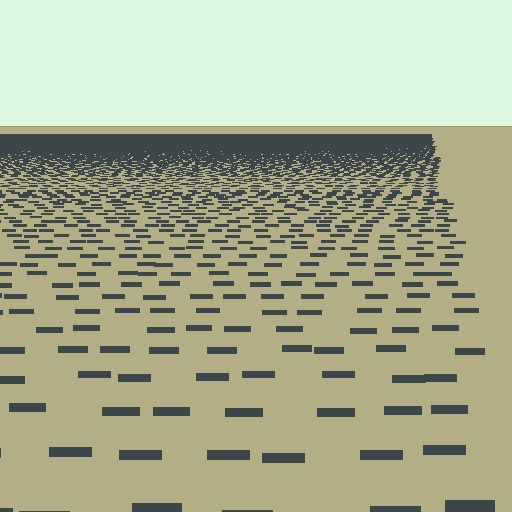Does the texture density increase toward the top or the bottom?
Density increases toward the top.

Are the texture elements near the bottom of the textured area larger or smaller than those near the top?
Larger. Near the bottom, elements are closer to the viewer and appear at a bigger on-screen size.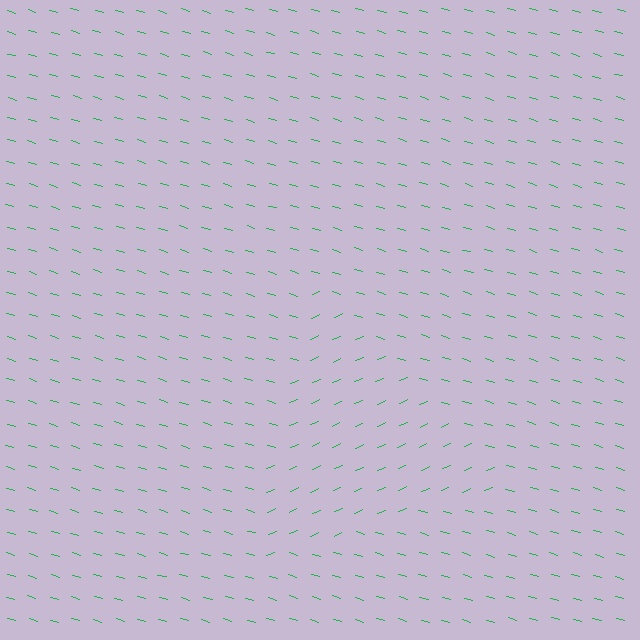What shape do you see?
I see a triangle.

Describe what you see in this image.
The image is filled with small green line segments. A triangle region in the image has lines oriented differently from the surrounding lines, creating a visible texture boundary.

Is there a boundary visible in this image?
Yes, there is a texture boundary formed by a change in line orientation.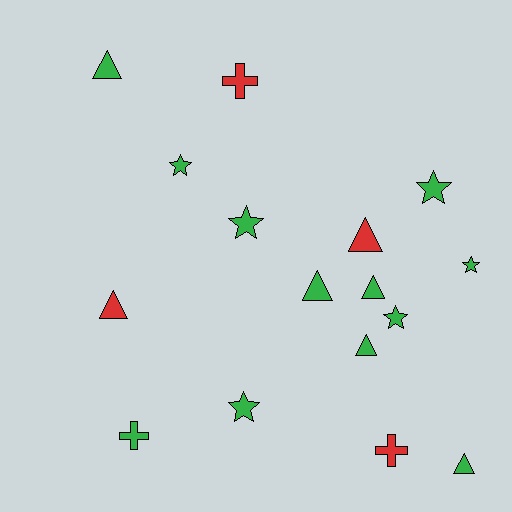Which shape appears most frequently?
Triangle, with 7 objects.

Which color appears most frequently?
Green, with 12 objects.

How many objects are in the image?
There are 16 objects.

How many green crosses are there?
There is 1 green cross.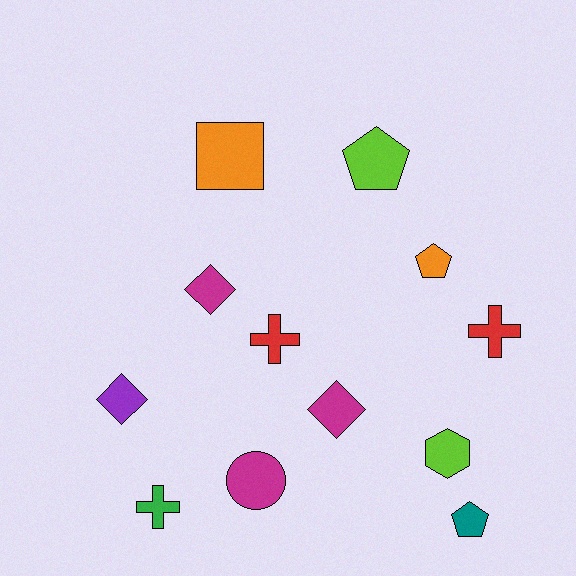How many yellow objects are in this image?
There are no yellow objects.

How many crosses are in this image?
There are 3 crosses.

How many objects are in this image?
There are 12 objects.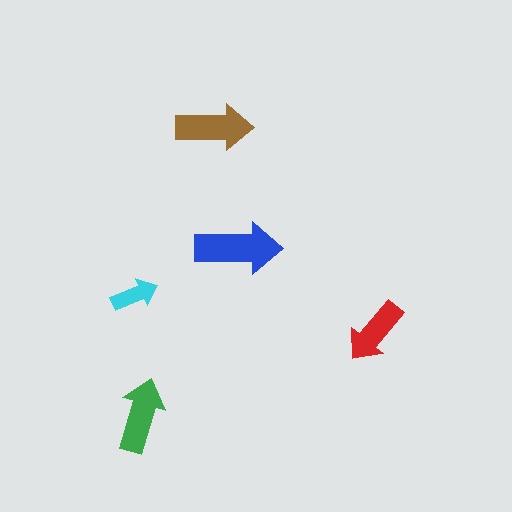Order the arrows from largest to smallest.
the blue one, the brown one, the green one, the red one, the cyan one.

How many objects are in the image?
There are 5 objects in the image.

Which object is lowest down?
The green arrow is bottommost.